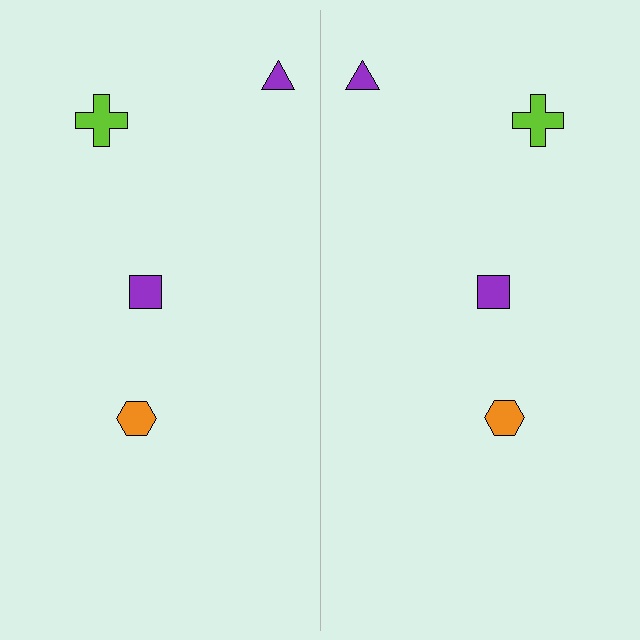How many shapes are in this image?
There are 8 shapes in this image.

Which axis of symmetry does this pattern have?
The pattern has a vertical axis of symmetry running through the center of the image.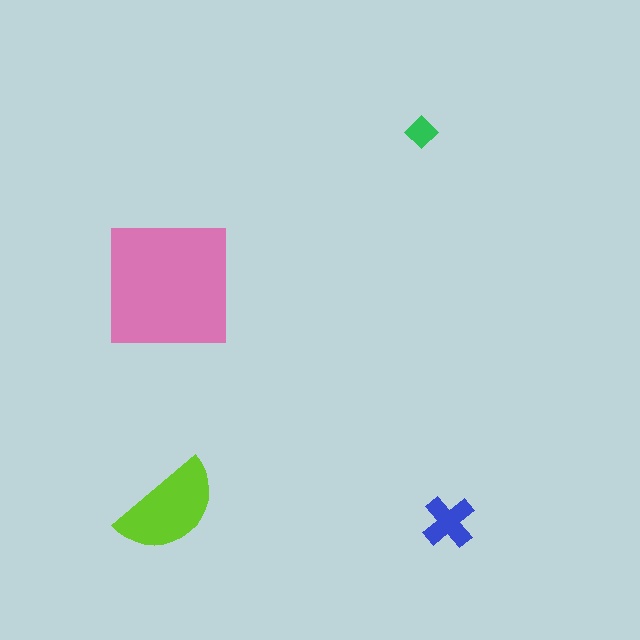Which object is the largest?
The pink square.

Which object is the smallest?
The green diamond.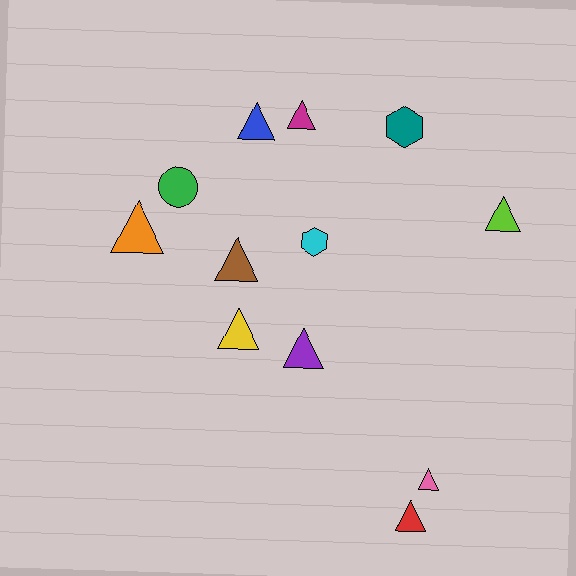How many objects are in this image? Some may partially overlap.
There are 12 objects.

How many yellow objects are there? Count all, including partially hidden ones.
There is 1 yellow object.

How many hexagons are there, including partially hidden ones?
There are 2 hexagons.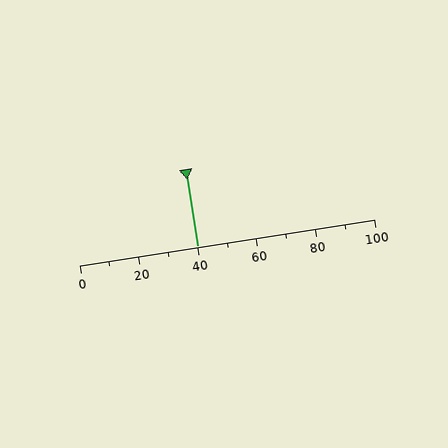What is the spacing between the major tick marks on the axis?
The major ticks are spaced 20 apart.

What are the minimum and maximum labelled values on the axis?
The axis runs from 0 to 100.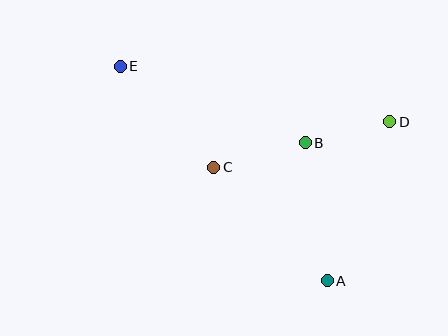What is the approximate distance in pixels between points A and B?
The distance between A and B is approximately 140 pixels.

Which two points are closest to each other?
Points B and D are closest to each other.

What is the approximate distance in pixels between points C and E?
The distance between C and E is approximately 138 pixels.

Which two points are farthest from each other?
Points A and E are farthest from each other.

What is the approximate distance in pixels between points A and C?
The distance between A and C is approximately 160 pixels.